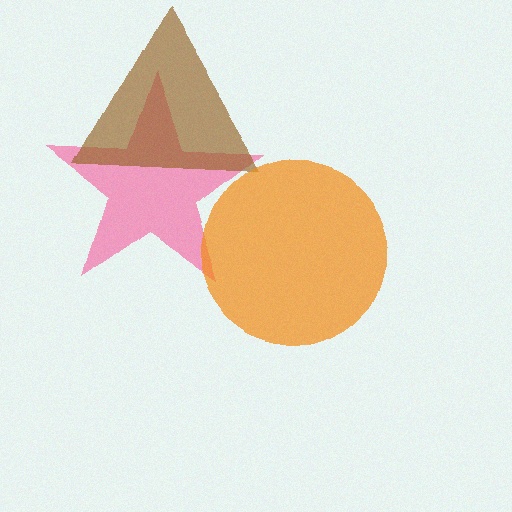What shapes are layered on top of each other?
The layered shapes are: a pink star, a brown triangle, an orange circle.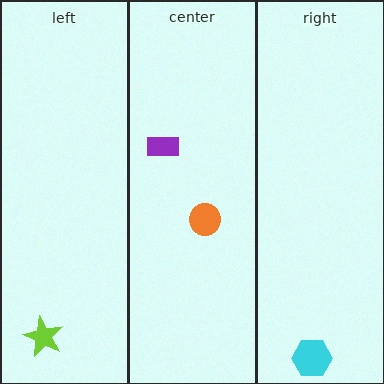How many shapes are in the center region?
2.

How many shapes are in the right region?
1.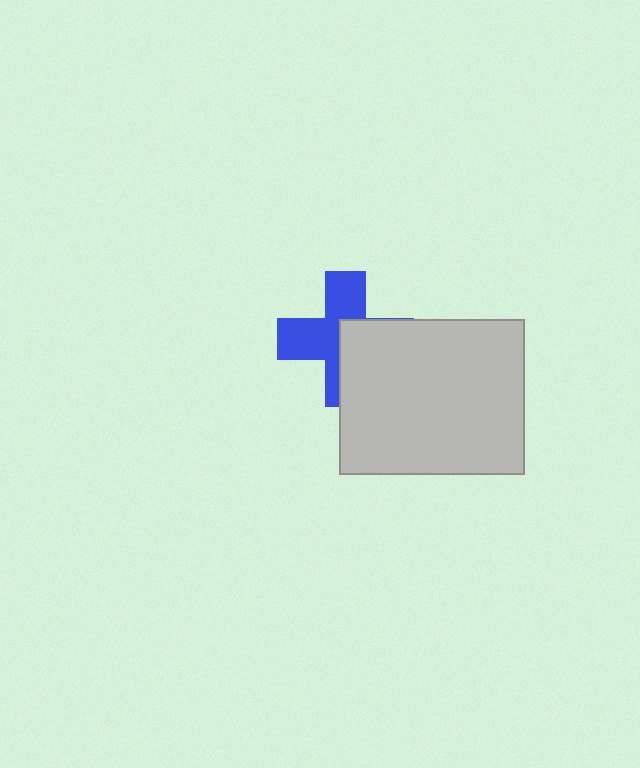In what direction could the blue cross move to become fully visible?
The blue cross could move toward the upper-left. That would shift it out from behind the light gray rectangle entirely.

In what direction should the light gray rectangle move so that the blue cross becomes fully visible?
The light gray rectangle should move toward the lower-right. That is the shortest direction to clear the overlap and leave the blue cross fully visible.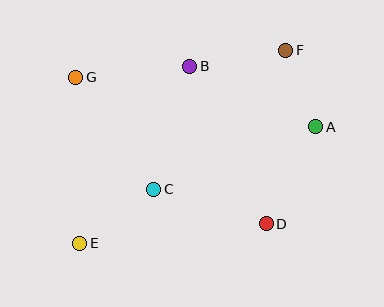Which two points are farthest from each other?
Points E and F are farthest from each other.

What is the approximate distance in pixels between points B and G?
The distance between B and G is approximately 115 pixels.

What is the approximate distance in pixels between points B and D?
The distance between B and D is approximately 175 pixels.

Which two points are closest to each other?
Points A and F are closest to each other.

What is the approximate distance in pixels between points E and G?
The distance between E and G is approximately 166 pixels.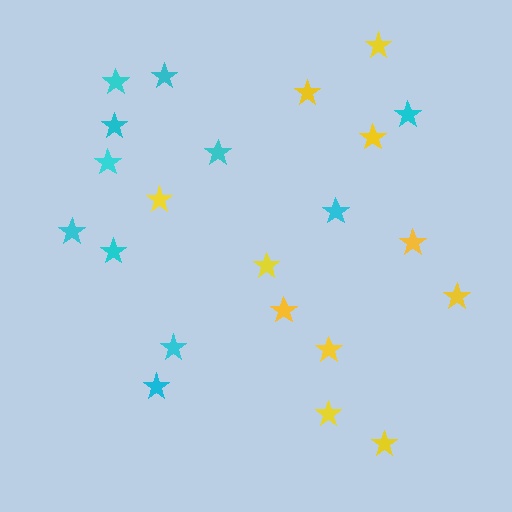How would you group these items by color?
There are 2 groups: one group of yellow stars (11) and one group of cyan stars (11).